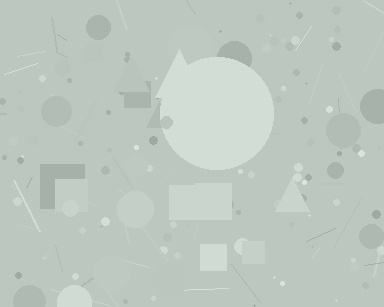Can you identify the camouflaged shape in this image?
The camouflaged shape is a circle.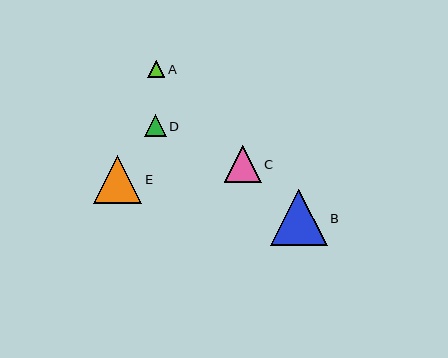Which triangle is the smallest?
Triangle A is the smallest with a size of approximately 17 pixels.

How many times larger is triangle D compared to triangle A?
Triangle D is approximately 1.2 times the size of triangle A.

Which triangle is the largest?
Triangle B is the largest with a size of approximately 56 pixels.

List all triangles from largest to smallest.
From largest to smallest: B, E, C, D, A.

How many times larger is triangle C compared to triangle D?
Triangle C is approximately 1.7 times the size of triangle D.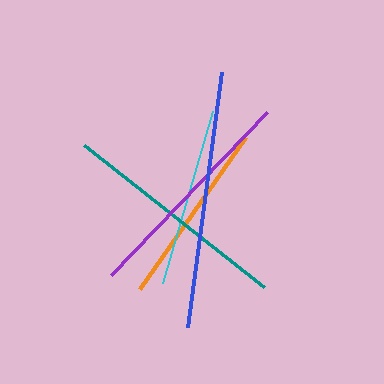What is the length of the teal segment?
The teal segment is approximately 229 pixels long.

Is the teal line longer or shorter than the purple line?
The teal line is longer than the purple line.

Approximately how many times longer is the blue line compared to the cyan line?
The blue line is approximately 1.4 times the length of the cyan line.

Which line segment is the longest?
The blue line is the longest at approximately 257 pixels.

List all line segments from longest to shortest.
From longest to shortest: blue, teal, purple, orange, cyan.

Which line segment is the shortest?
The cyan line is the shortest at approximately 179 pixels.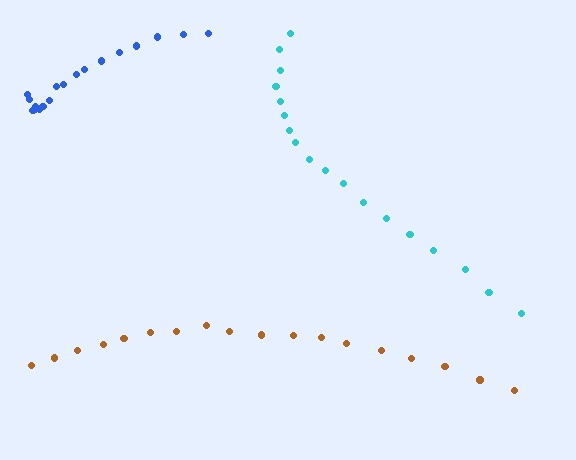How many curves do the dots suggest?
There are 3 distinct paths.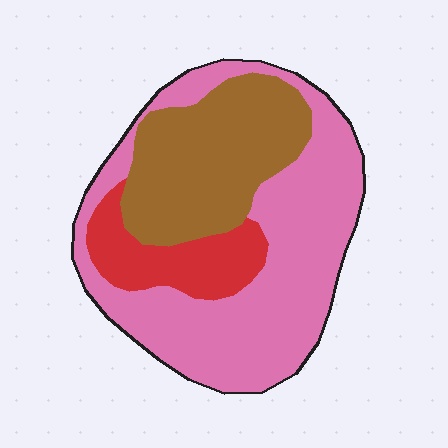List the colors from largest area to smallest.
From largest to smallest: pink, brown, red.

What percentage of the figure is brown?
Brown covers 31% of the figure.